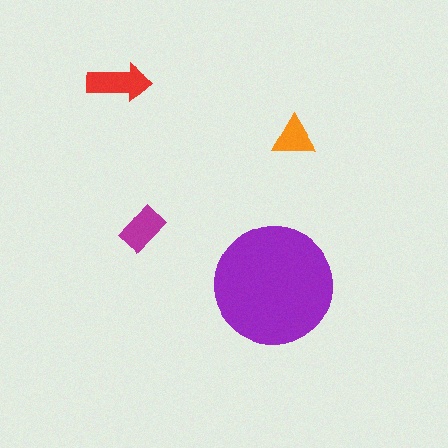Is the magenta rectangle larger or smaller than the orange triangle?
Larger.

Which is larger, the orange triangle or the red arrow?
The red arrow.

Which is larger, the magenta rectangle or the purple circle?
The purple circle.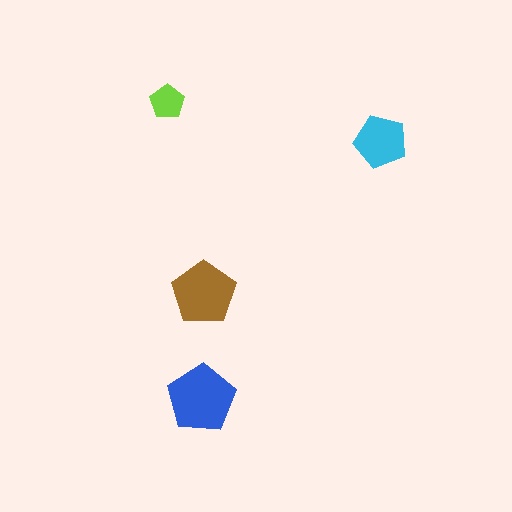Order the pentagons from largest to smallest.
the blue one, the brown one, the cyan one, the lime one.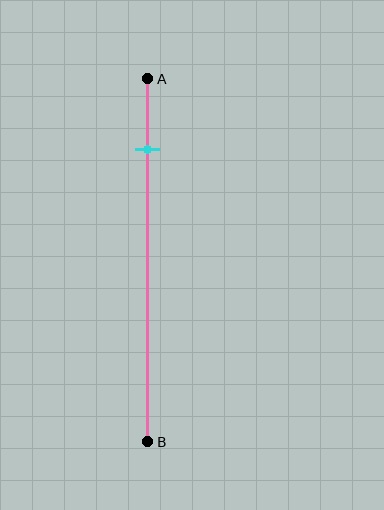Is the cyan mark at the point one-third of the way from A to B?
No, the mark is at about 20% from A, not at the 33% one-third point.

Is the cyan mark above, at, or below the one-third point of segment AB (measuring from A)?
The cyan mark is above the one-third point of segment AB.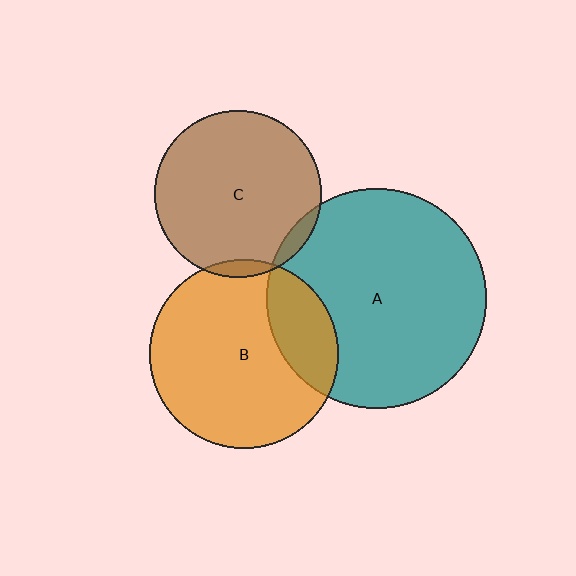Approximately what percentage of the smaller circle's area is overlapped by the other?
Approximately 5%.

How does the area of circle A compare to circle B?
Approximately 1.4 times.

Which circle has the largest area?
Circle A (teal).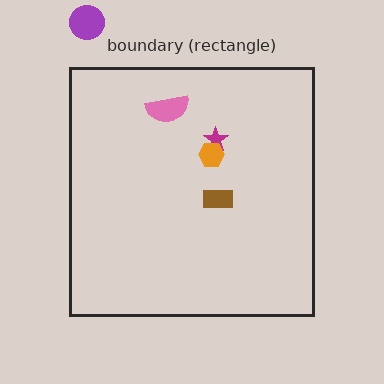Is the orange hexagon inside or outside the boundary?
Inside.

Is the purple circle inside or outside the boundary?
Outside.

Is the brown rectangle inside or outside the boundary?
Inside.